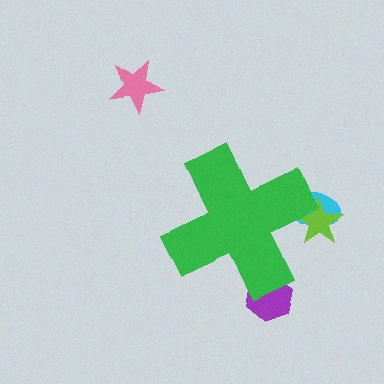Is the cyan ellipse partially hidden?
Yes, the cyan ellipse is partially hidden behind the green cross.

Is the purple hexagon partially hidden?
Yes, the purple hexagon is partially hidden behind the green cross.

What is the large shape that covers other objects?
A green cross.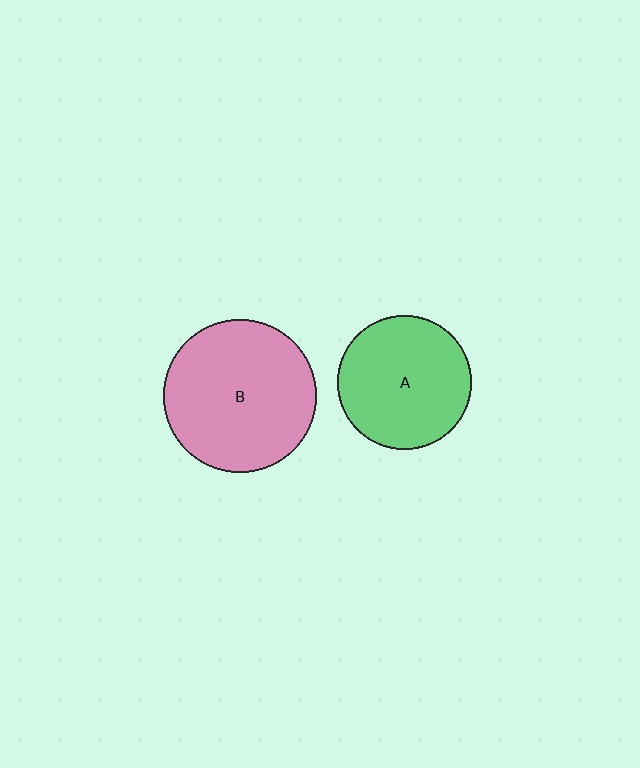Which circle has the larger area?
Circle B (pink).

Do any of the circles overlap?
No, none of the circles overlap.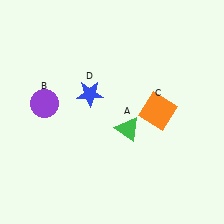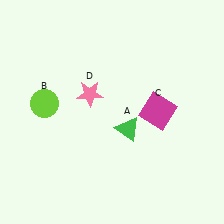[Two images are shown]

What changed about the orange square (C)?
In Image 1, C is orange. In Image 2, it changed to magenta.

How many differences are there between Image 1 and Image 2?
There are 3 differences between the two images.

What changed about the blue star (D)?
In Image 1, D is blue. In Image 2, it changed to pink.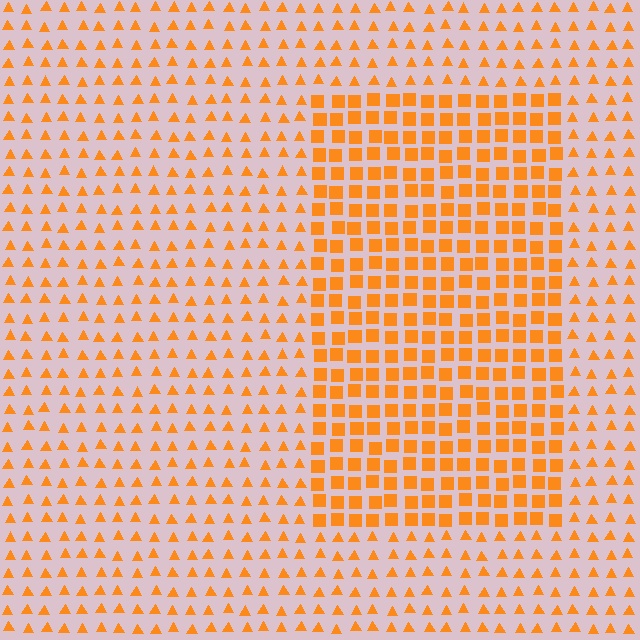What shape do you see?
I see a rectangle.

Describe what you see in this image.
The image is filled with small orange elements arranged in a uniform grid. A rectangle-shaped region contains squares, while the surrounding area contains triangles. The boundary is defined purely by the change in element shape.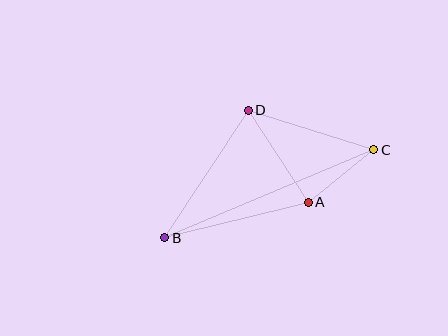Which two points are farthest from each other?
Points B and C are farthest from each other.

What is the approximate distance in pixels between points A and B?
The distance between A and B is approximately 148 pixels.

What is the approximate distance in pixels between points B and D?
The distance between B and D is approximately 153 pixels.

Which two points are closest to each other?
Points A and C are closest to each other.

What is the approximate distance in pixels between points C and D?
The distance between C and D is approximately 132 pixels.